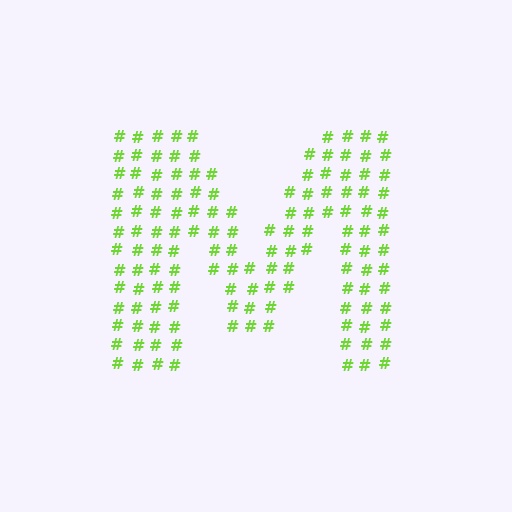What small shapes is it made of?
It is made of small hash symbols.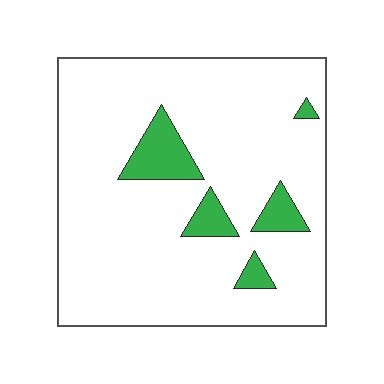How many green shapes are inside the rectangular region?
5.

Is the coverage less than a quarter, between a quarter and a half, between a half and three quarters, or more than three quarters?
Less than a quarter.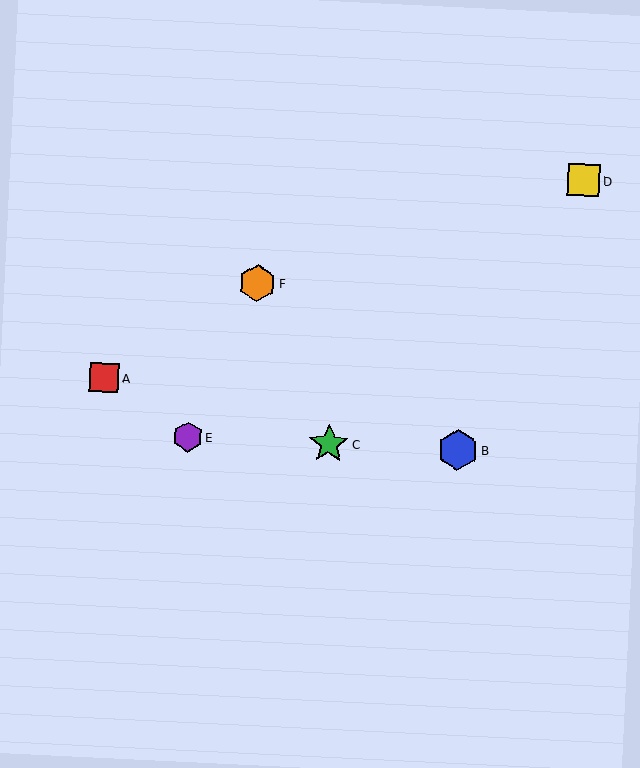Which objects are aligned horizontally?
Objects B, C, E are aligned horizontally.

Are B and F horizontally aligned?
No, B is at y≈450 and F is at y≈283.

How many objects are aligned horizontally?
3 objects (B, C, E) are aligned horizontally.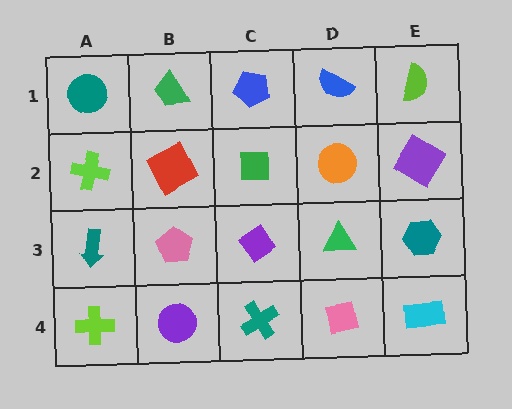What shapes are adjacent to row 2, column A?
A teal circle (row 1, column A), a teal arrow (row 3, column A), a red square (row 2, column B).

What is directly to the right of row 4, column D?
A cyan rectangle.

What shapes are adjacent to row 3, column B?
A red square (row 2, column B), a purple circle (row 4, column B), a teal arrow (row 3, column A), a purple diamond (row 3, column C).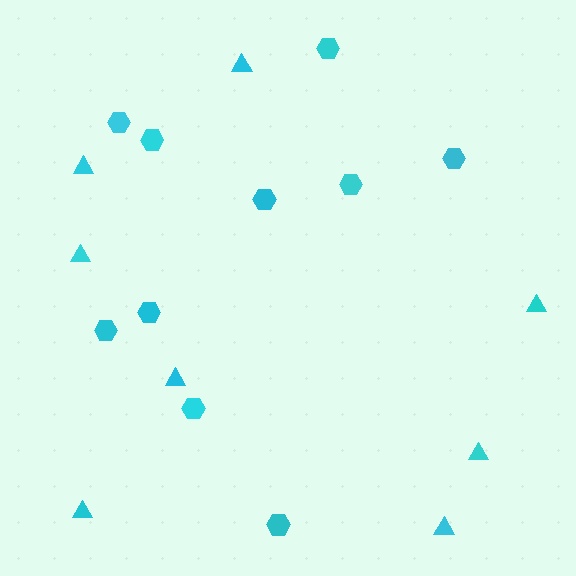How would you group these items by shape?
There are 2 groups: one group of triangles (8) and one group of hexagons (10).